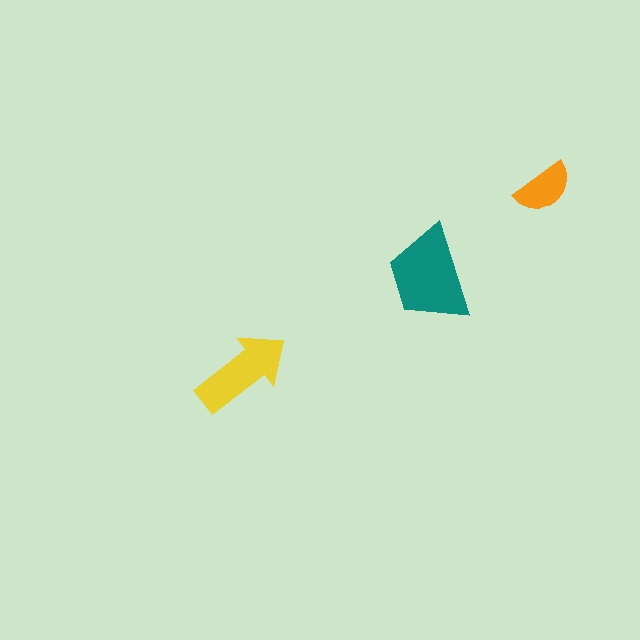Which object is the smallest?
The orange semicircle.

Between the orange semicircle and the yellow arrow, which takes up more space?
The yellow arrow.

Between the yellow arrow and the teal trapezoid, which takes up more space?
The teal trapezoid.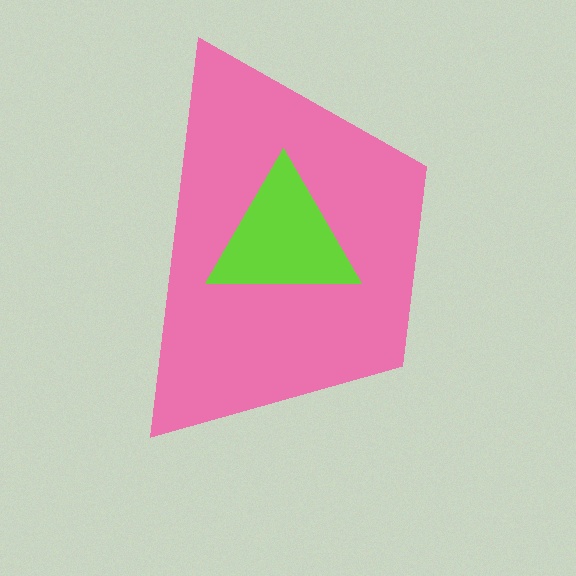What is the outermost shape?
The pink trapezoid.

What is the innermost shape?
The lime triangle.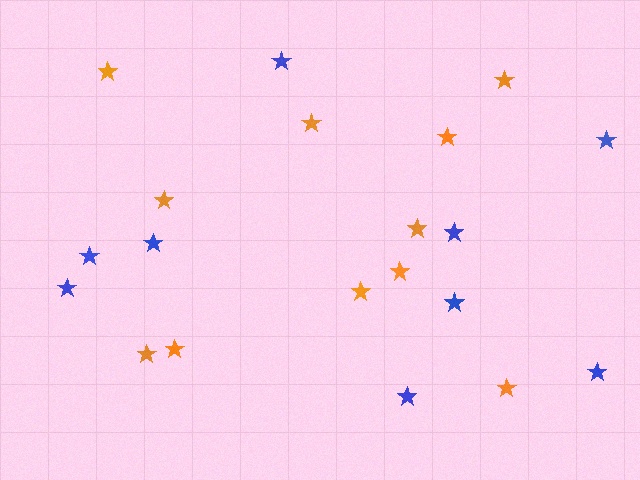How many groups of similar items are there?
There are 2 groups: one group of orange stars (11) and one group of blue stars (9).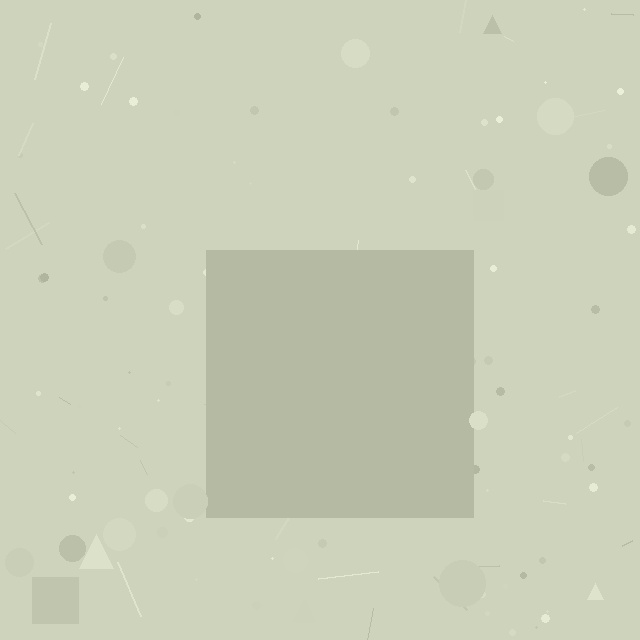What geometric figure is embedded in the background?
A square is embedded in the background.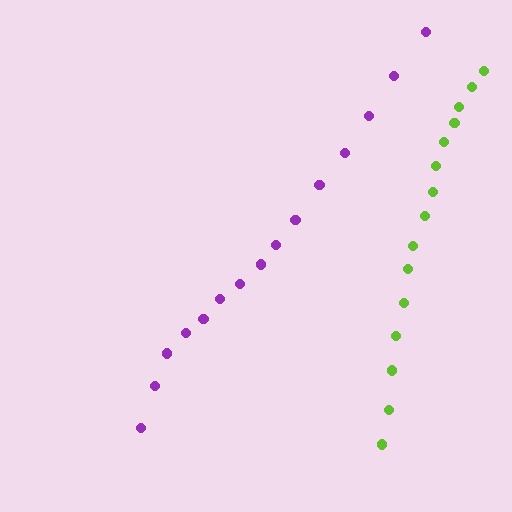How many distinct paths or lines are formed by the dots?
There are 2 distinct paths.